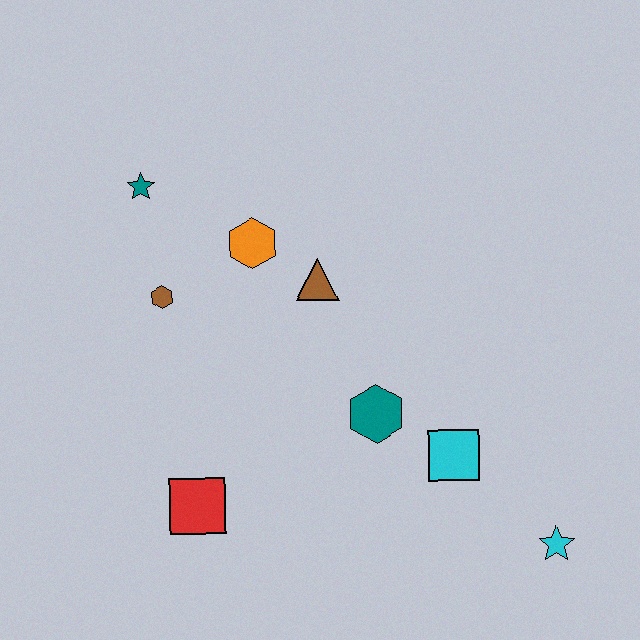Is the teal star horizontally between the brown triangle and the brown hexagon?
No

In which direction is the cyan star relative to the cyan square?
The cyan star is to the right of the cyan square.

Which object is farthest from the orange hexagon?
The cyan star is farthest from the orange hexagon.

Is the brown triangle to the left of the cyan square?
Yes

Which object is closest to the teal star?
The brown hexagon is closest to the teal star.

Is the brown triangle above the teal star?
No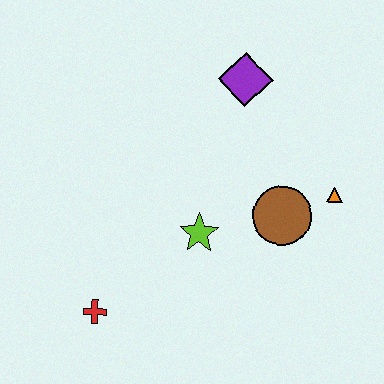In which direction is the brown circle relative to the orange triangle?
The brown circle is to the left of the orange triangle.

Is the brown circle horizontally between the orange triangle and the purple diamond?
Yes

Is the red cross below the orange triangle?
Yes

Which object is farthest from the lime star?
The purple diamond is farthest from the lime star.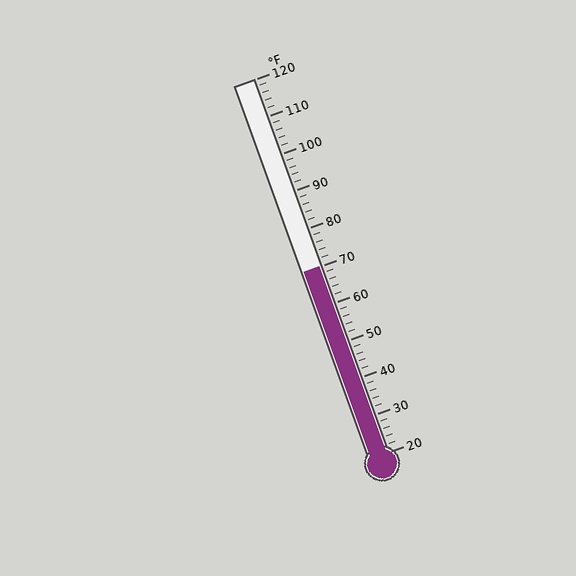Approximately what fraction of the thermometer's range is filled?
The thermometer is filled to approximately 50% of its range.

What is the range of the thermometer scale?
The thermometer scale ranges from 20°F to 120°F.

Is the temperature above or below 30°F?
The temperature is above 30°F.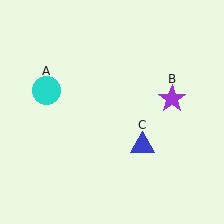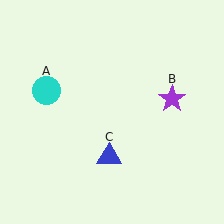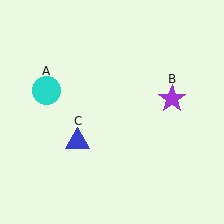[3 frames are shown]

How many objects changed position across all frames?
1 object changed position: blue triangle (object C).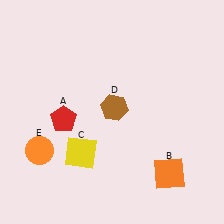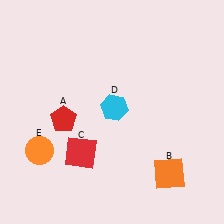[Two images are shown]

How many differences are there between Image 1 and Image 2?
There are 2 differences between the two images.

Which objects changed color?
C changed from yellow to red. D changed from brown to cyan.